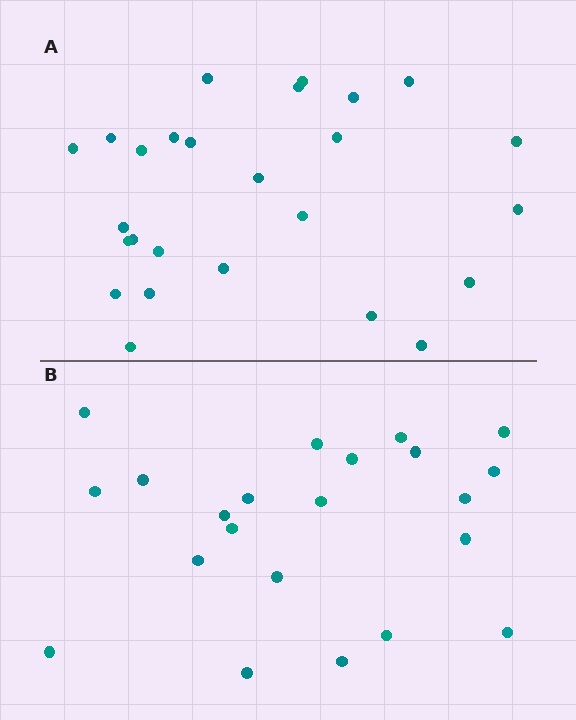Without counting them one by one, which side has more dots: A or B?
Region A (the top region) has more dots.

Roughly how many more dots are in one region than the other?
Region A has about 4 more dots than region B.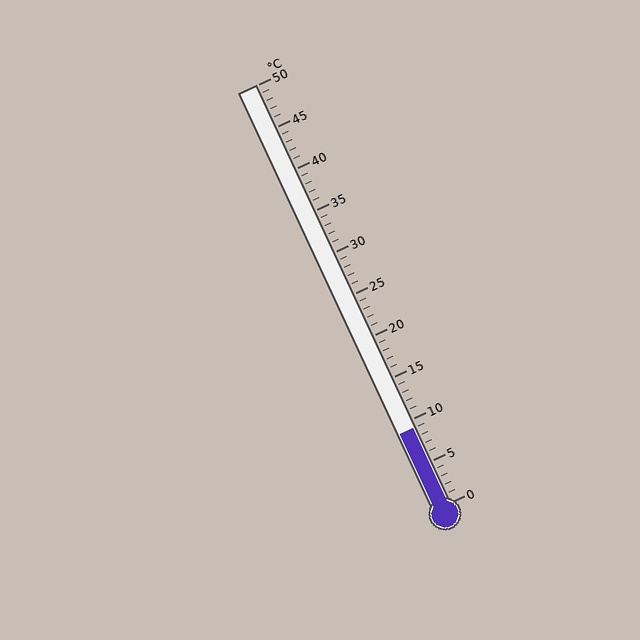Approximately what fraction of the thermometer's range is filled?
The thermometer is filled to approximately 20% of its range.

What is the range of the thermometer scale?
The thermometer scale ranges from 0°C to 50°C.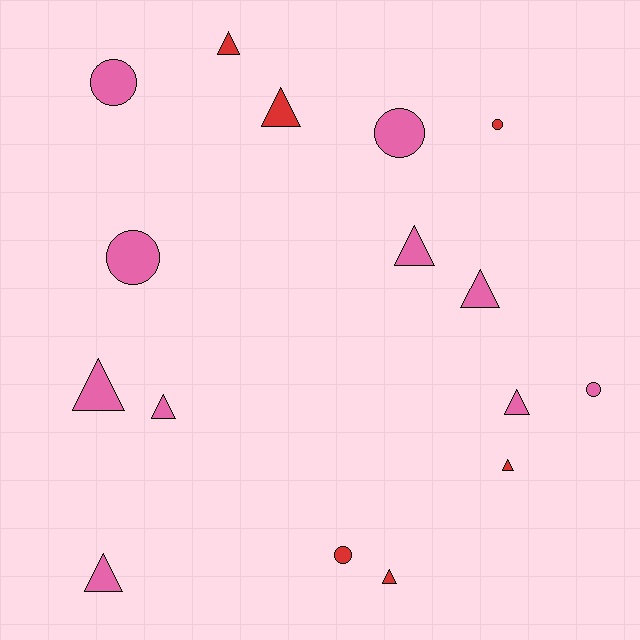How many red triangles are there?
There are 4 red triangles.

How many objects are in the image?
There are 16 objects.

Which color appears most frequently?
Pink, with 10 objects.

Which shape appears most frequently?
Triangle, with 10 objects.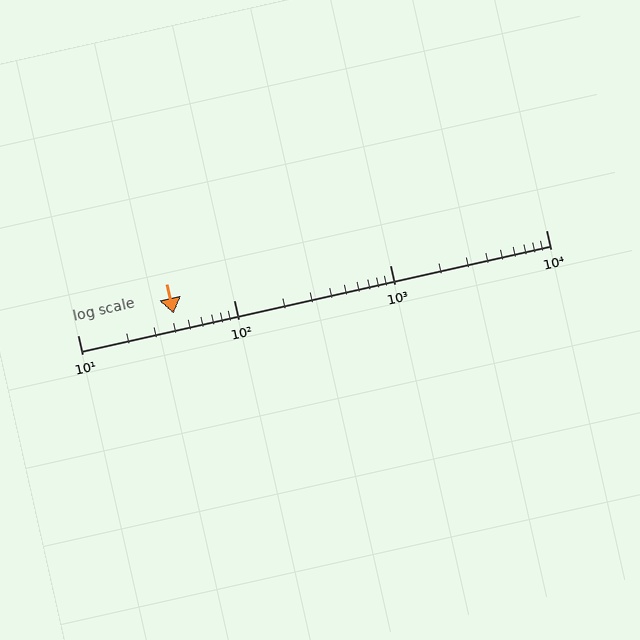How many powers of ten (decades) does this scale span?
The scale spans 3 decades, from 10 to 10000.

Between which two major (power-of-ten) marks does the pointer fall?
The pointer is between 10 and 100.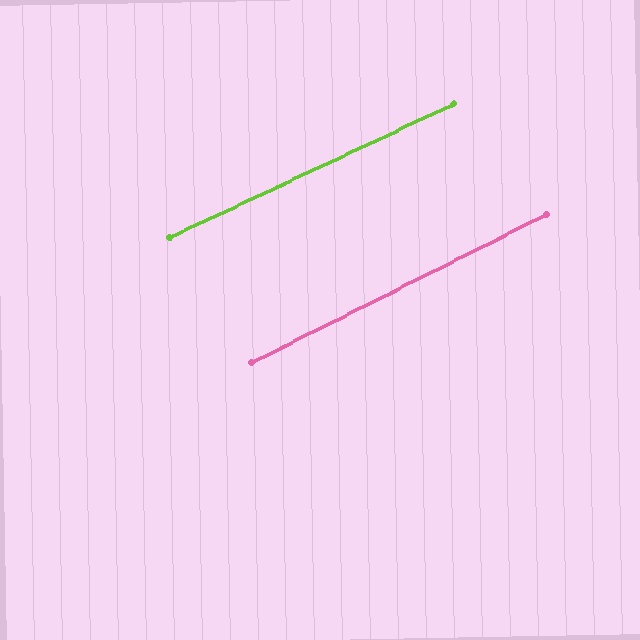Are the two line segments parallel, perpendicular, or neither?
Parallel — their directions differ by only 1.6°.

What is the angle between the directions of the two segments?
Approximately 2 degrees.